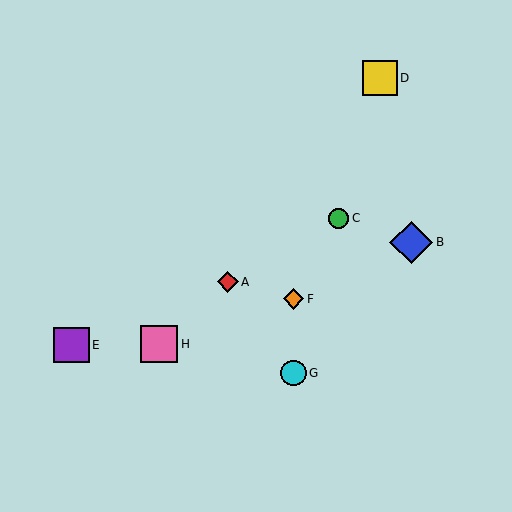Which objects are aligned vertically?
Objects F, G are aligned vertically.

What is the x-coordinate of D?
Object D is at x≈380.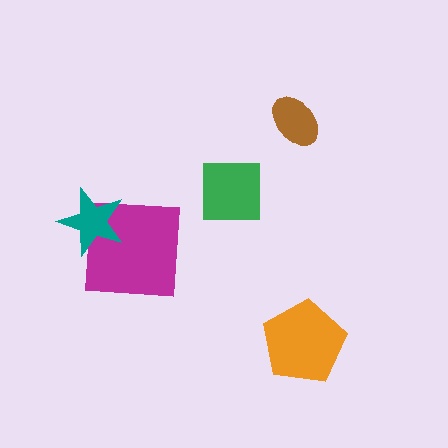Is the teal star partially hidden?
No, no other shape covers it.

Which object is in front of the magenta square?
The teal star is in front of the magenta square.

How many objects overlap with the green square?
0 objects overlap with the green square.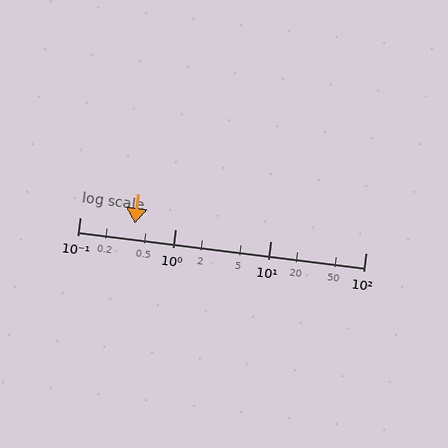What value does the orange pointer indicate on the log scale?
The pointer indicates approximately 0.38.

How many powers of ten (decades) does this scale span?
The scale spans 3 decades, from 0.1 to 100.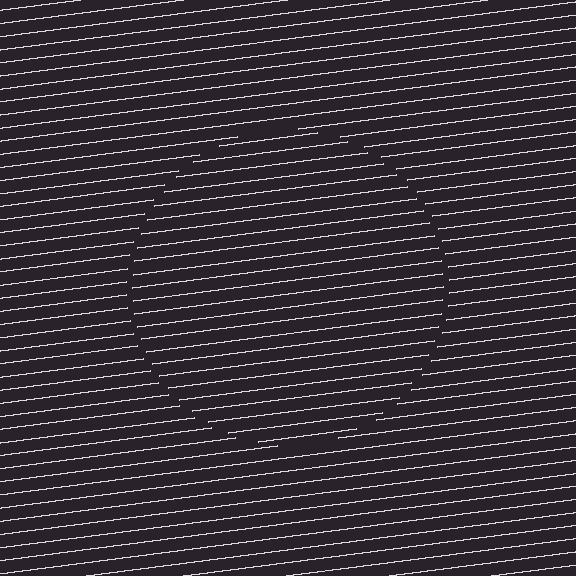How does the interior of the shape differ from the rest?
The interior of the shape contains the same grating, shifted by half a period — the contour is defined by the phase discontinuity where line-ends from the inner and outer gratings abut.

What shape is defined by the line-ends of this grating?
An illusory circle. The interior of the shape contains the same grating, shifted by half a period — the contour is defined by the phase discontinuity where line-ends from the inner and outer gratings abut.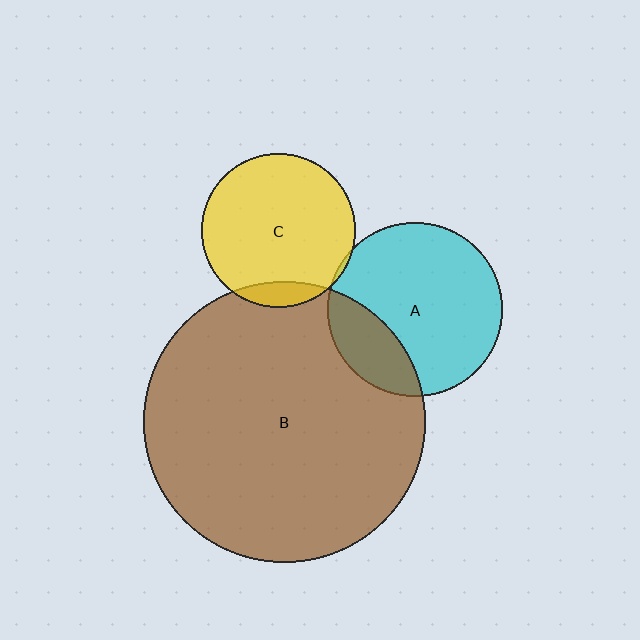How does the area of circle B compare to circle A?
Approximately 2.6 times.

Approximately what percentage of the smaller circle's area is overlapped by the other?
Approximately 25%.